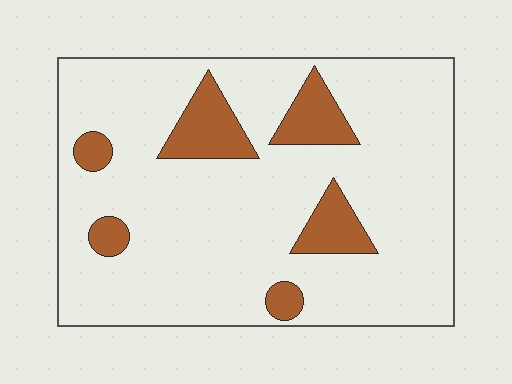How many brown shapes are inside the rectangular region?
6.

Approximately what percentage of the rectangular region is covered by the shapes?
Approximately 15%.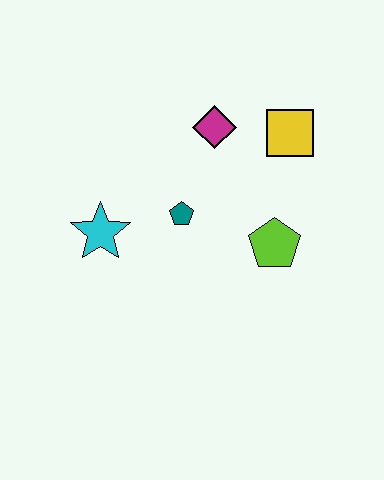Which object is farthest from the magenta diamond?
The cyan star is farthest from the magenta diamond.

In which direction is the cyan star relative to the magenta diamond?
The cyan star is to the left of the magenta diamond.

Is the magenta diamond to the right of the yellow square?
No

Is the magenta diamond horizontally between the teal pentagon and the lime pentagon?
Yes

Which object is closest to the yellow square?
The magenta diamond is closest to the yellow square.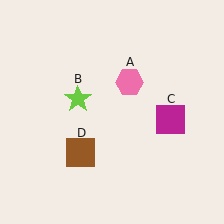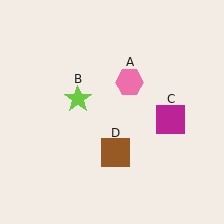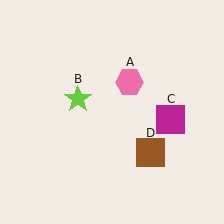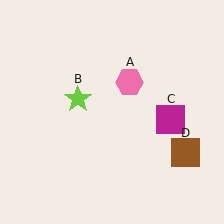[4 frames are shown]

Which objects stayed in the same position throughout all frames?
Pink hexagon (object A) and lime star (object B) and magenta square (object C) remained stationary.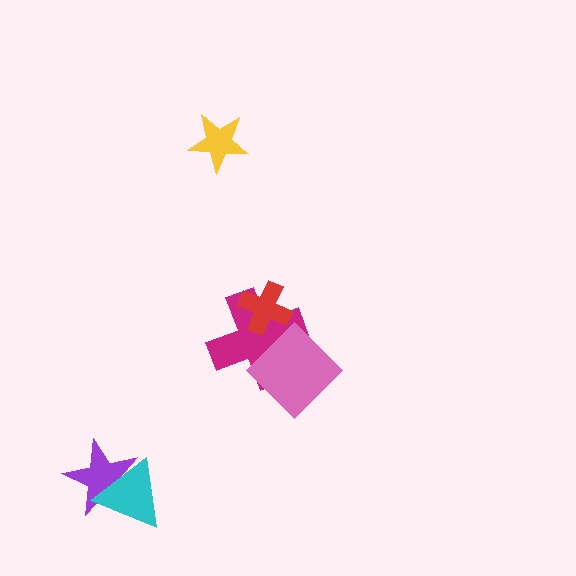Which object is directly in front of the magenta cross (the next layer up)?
The red cross is directly in front of the magenta cross.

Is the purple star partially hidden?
Yes, it is partially covered by another shape.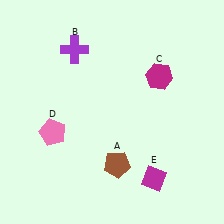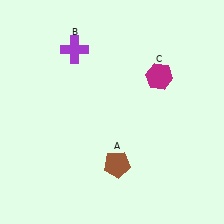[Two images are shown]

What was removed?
The magenta diamond (E), the pink pentagon (D) were removed in Image 2.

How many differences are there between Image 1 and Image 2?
There are 2 differences between the two images.